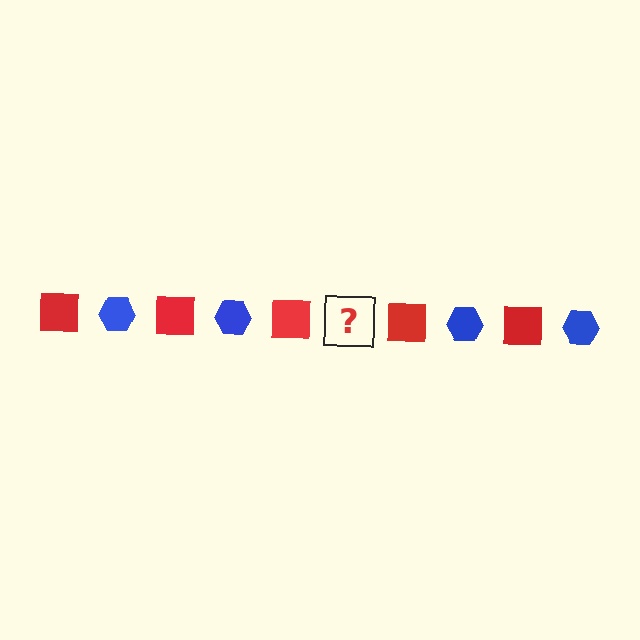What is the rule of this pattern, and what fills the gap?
The rule is that the pattern alternates between red square and blue hexagon. The gap should be filled with a blue hexagon.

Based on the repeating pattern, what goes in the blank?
The blank should be a blue hexagon.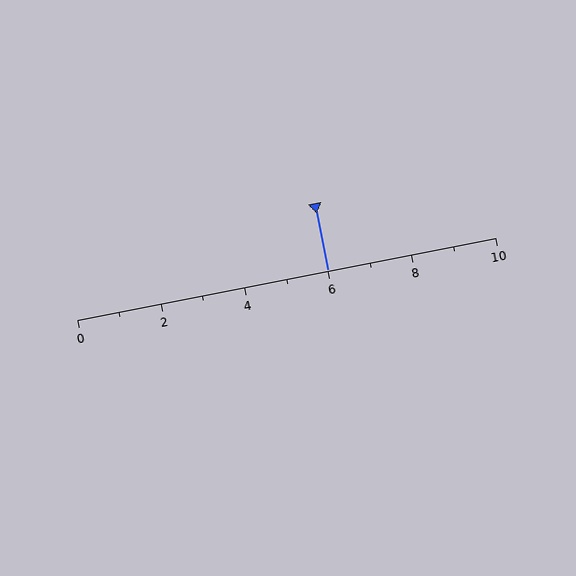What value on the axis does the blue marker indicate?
The marker indicates approximately 6.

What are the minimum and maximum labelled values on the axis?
The axis runs from 0 to 10.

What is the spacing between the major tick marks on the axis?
The major ticks are spaced 2 apart.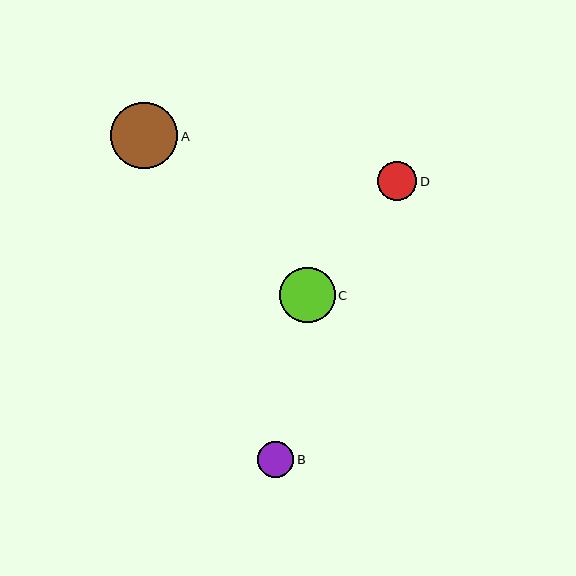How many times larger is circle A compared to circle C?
Circle A is approximately 1.2 times the size of circle C.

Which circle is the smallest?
Circle B is the smallest with a size of approximately 36 pixels.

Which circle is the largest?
Circle A is the largest with a size of approximately 67 pixels.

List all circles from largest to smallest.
From largest to smallest: A, C, D, B.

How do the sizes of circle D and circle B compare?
Circle D and circle B are approximately the same size.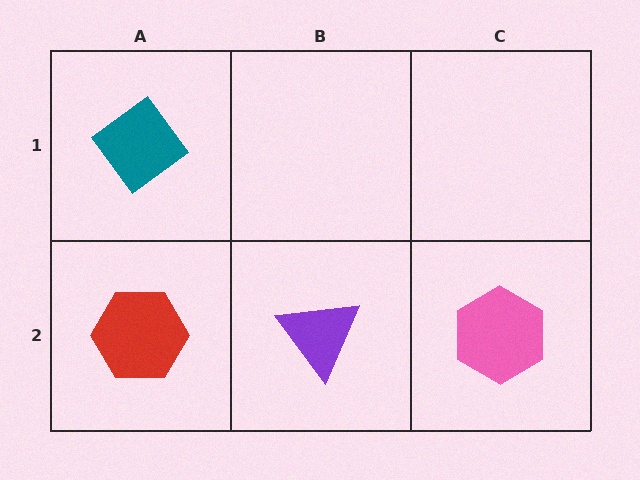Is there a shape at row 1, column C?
No, that cell is empty.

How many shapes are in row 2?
3 shapes.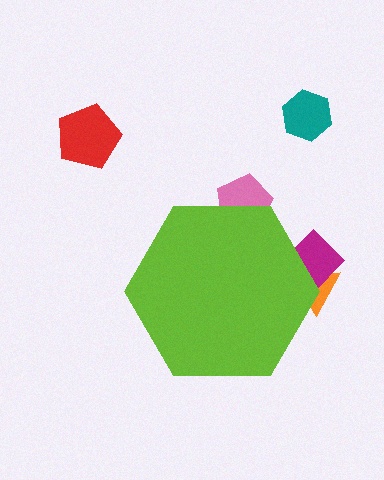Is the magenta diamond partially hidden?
Yes, the magenta diamond is partially hidden behind the lime hexagon.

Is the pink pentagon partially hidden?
Yes, the pink pentagon is partially hidden behind the lime hexagon.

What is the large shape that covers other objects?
A lime hexagon.